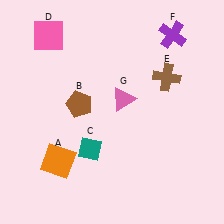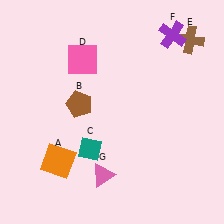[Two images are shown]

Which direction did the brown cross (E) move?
The brown cross (E) moved up.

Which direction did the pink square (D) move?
The pink square (D) moved right.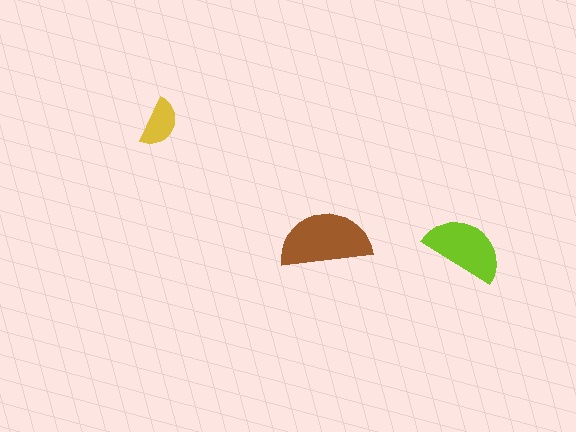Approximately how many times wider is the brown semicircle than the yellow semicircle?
About 2 times wider.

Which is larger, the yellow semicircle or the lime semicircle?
The lime one.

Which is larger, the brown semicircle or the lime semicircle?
The brown one.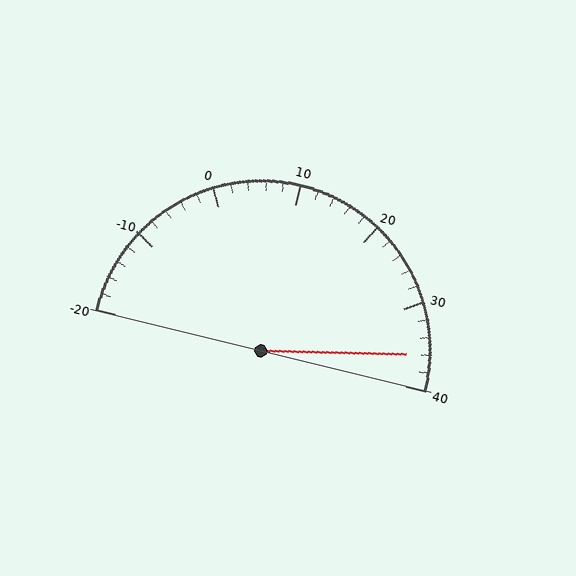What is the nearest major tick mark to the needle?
The nearest major tick mark is 40.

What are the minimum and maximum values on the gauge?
The gauge ranges from -20 to 40.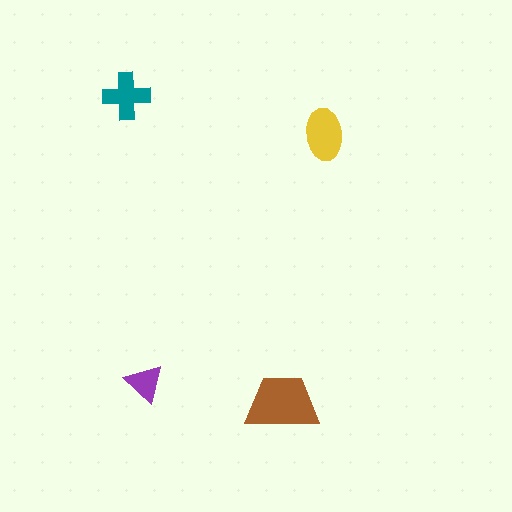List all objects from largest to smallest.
The brown trapezoid, the yellow ellipse, the teal cross, the purple triangle.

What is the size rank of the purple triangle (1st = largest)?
4th.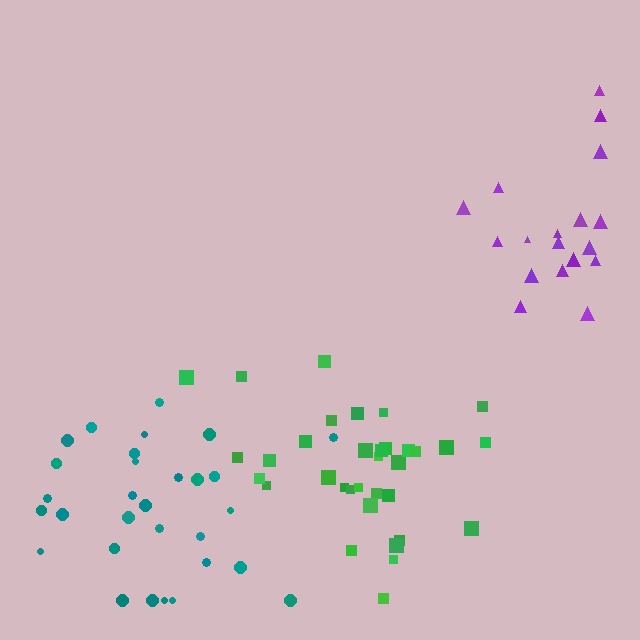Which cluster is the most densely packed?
Green.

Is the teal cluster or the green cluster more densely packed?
Green.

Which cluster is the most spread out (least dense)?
Teal.